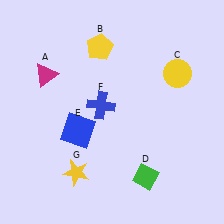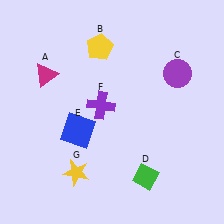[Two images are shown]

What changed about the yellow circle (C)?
In Image 1, C is yellow. In Image 2, it changed to purple.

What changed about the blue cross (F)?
In Image 1, F is blue. In Image 2, it changed to purple.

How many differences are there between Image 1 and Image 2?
There are 2 differences between the two images.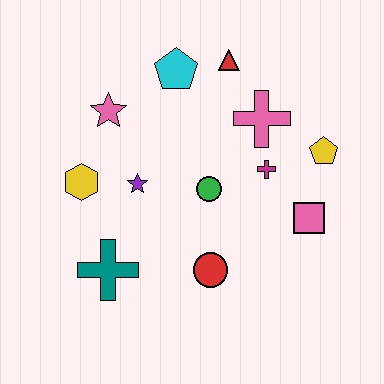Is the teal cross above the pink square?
No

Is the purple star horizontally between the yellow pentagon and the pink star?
Yes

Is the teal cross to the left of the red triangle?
Yes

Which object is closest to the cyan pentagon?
The red triangle is closest to the cyan pentagon.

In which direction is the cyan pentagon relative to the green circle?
The cyan pentagon is above the green circle.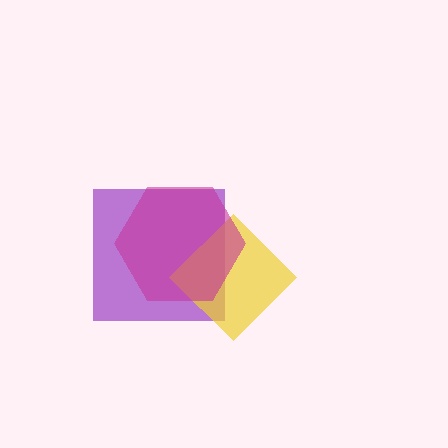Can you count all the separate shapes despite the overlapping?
Yes, there are 3 separate shapes.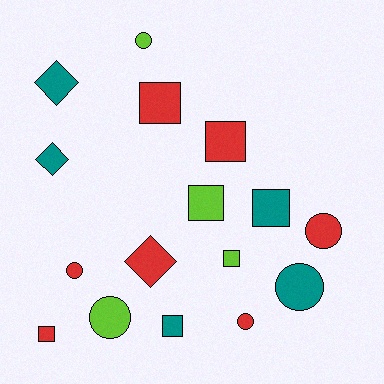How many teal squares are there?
There are 2 teal squares.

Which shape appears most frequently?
Square, with 7 objects.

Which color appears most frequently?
Red, with 7 objects.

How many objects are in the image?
There are 16 objects.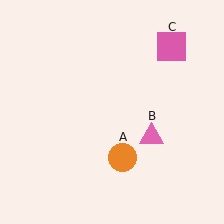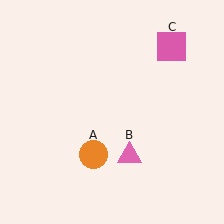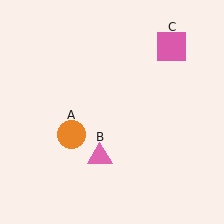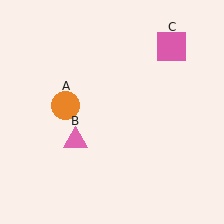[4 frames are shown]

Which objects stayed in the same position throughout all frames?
Pink square (object C) remained stationary.